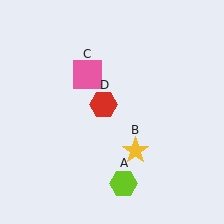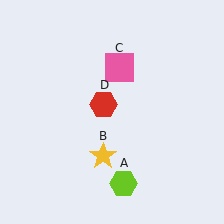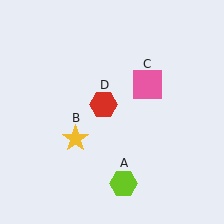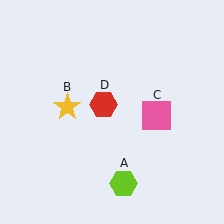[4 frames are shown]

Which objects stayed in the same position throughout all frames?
Lime hexagon (object A) and red hexagon (object D) remained stationary.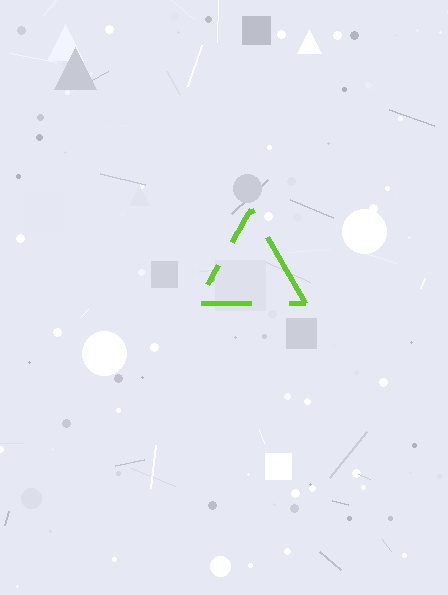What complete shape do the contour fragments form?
The contour fragments form a triangle.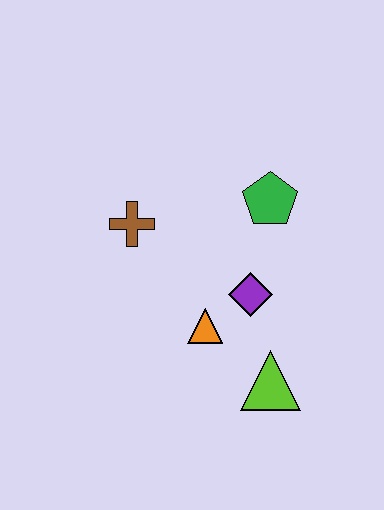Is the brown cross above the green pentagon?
No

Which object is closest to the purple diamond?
The orange triangle is closest to the purple diamond.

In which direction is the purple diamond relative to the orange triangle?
The purple diamond is to the right of the orange triangle.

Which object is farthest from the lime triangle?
The brown cross is farthest from the lime triangle.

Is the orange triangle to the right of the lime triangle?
No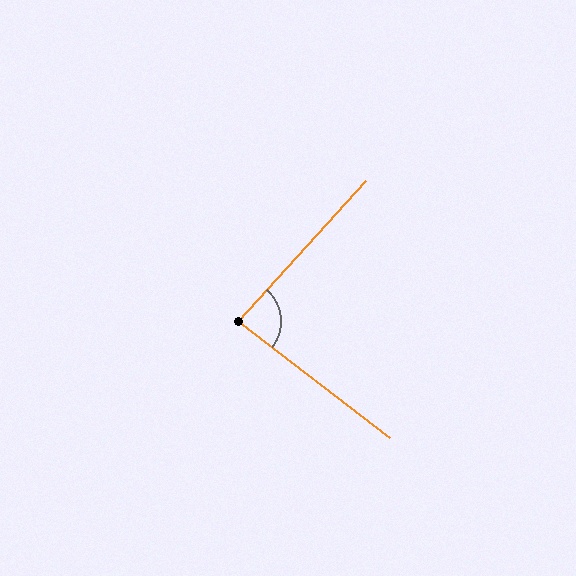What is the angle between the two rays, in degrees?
Approximately 85 degrees.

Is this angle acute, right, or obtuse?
It is approximately a right angle.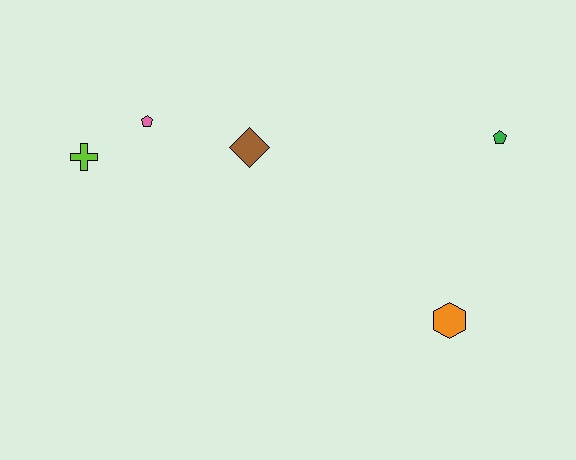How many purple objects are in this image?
There are no purple objects.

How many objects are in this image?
There are 5 objects.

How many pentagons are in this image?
There are 2 pentagons.